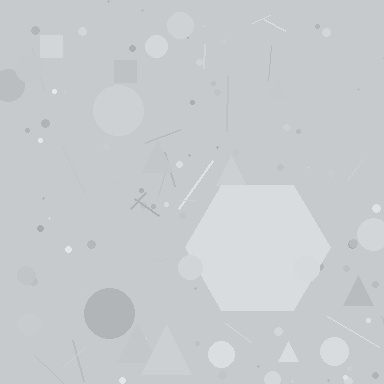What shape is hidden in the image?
A hexagon is hidden in the image.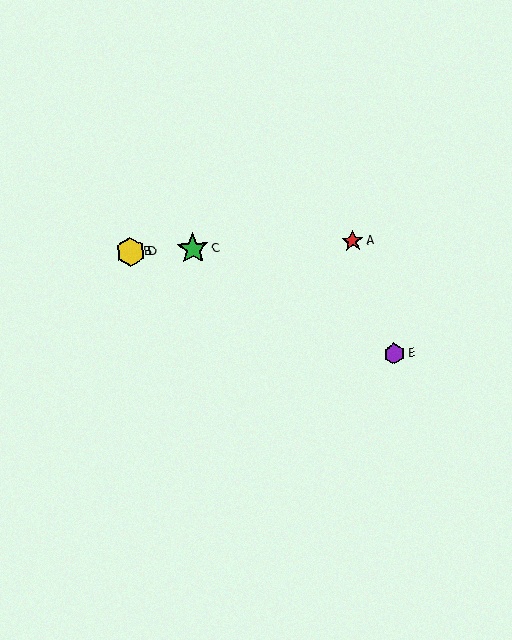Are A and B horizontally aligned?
Yes, both are at y≈241.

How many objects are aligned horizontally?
4 objects (A, B, C, D) are aligned horizontally.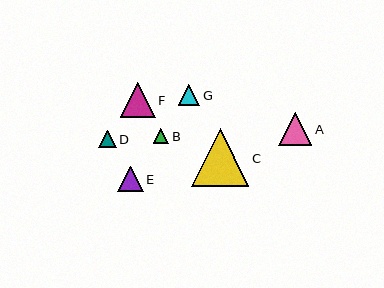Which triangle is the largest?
Triangle C is the largest with a size of approximately 57 pixels.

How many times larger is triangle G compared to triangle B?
Triangle G is approximately 1.4 times the size of triangle B.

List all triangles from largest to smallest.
From largest to smallest: C, F, A, E, G, D, B.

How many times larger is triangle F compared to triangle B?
Triangle F is approximately 2.3 times the size of triangle B.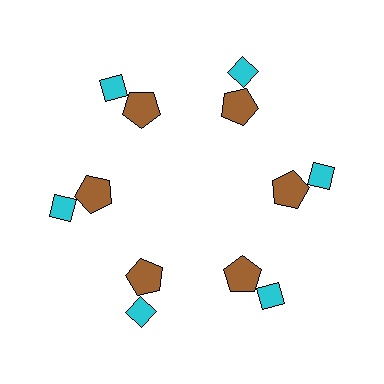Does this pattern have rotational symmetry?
Yes, this pattern has 6-fold rotational symmetry. It looks the same after rotating 60 degrees around the center.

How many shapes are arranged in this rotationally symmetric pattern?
There are 12 shapes, arranged in 6 groups of 2.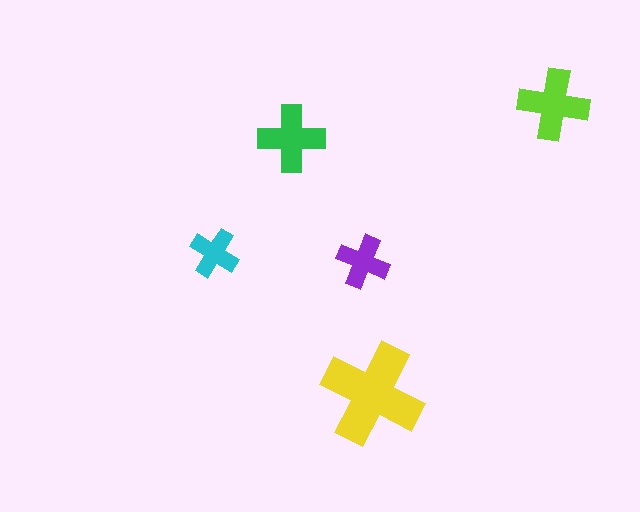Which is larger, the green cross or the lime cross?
The lime one.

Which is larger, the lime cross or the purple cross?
The lime one.